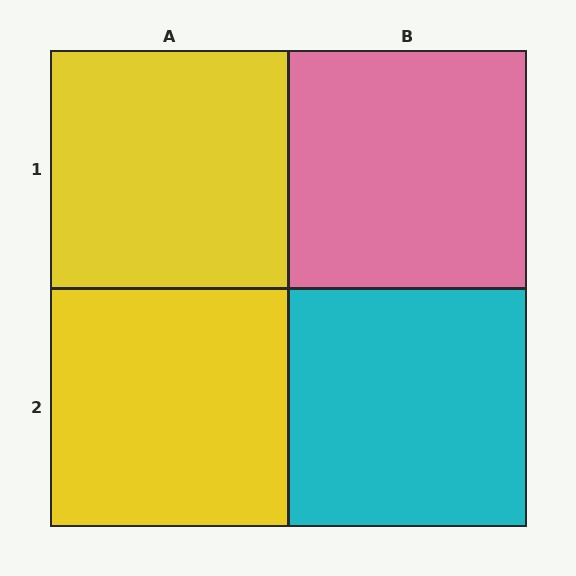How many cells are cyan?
1 cell is cyan.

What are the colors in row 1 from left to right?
Yellow, pink.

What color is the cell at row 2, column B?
Cyan.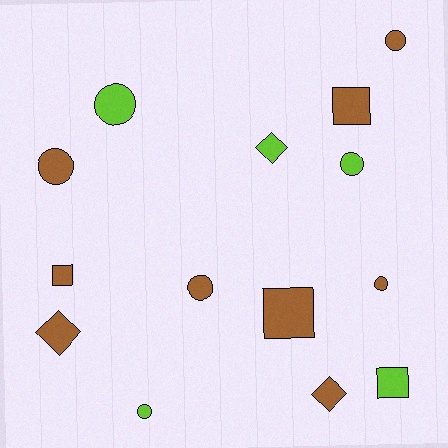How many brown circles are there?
There are 4 brown circles.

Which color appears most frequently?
Brown, with 9 objects.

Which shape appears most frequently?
Circle, with 7 objects.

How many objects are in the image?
There are 14 objects.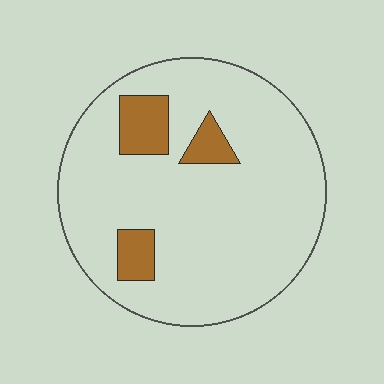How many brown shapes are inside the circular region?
3.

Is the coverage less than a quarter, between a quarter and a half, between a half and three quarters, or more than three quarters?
Less than a quarter.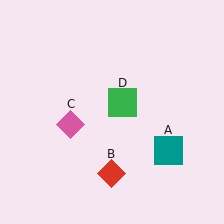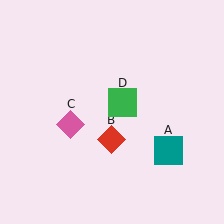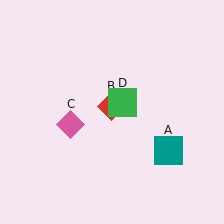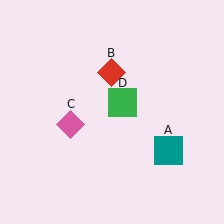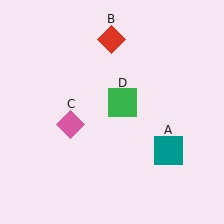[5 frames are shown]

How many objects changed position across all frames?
1 object changed position: red diamond (object B).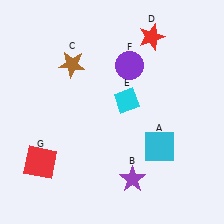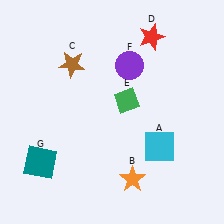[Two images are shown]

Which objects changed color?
B changed from purple to orange. E changed from cyan to green. G changed from red to teal.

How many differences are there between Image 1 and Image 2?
There are 3 differences between the two images.